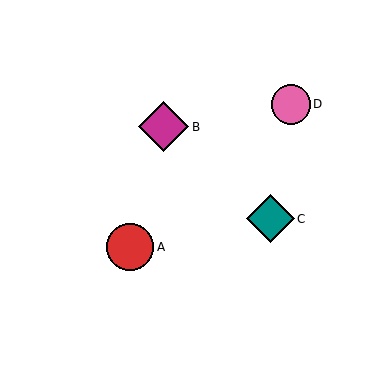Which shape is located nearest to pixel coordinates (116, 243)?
The red circle (labeled A) at (130, 247) is nearest to that location.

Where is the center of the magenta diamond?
The center of the magenta diamond is at (163, 127).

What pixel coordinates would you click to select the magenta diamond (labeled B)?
Click at (163, 127) to select the magenta diamond B.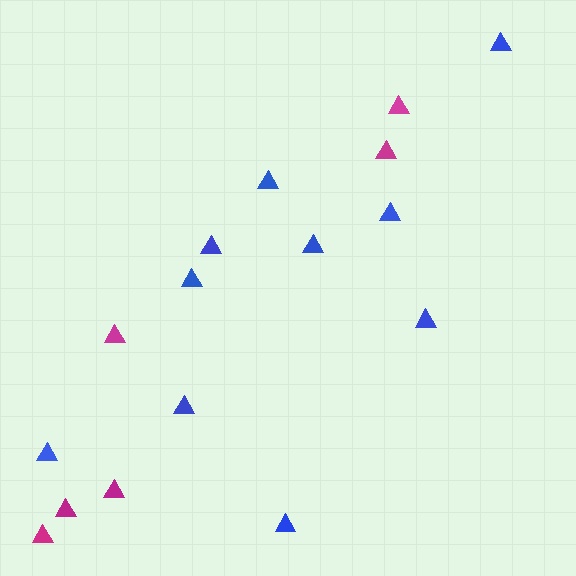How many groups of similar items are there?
There are 2 groups: one group of magenta triangles (6) and one group of blue triangles (10).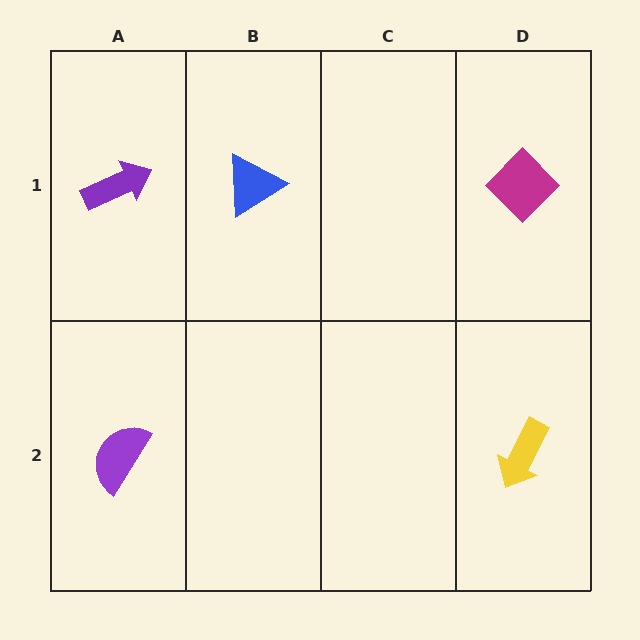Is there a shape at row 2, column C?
No, that cell is empty.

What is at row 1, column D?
A magenta diamond.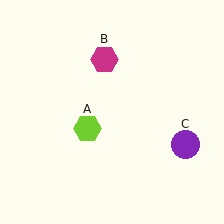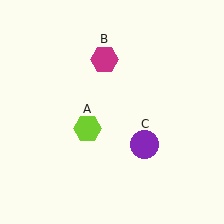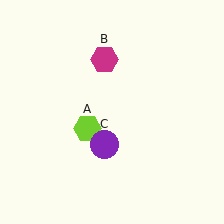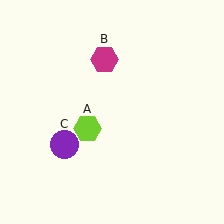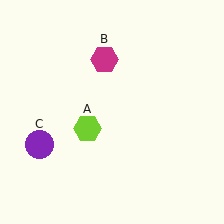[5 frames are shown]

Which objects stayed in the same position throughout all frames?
Lime hexagon (object A) and magenta hexagon (object B) remained stationary.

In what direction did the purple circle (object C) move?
The purple circle (object C) moved left.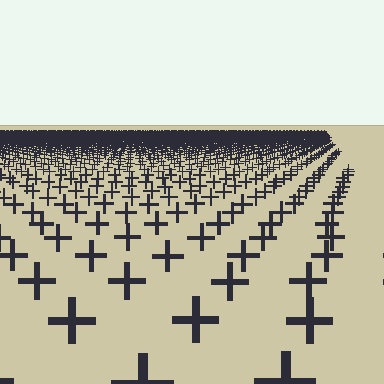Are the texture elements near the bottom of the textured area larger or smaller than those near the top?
Larger. Near the bottom, elements are closer to the viewer and appear at a bigger on-screen size.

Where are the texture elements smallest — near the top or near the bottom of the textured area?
Near the top.